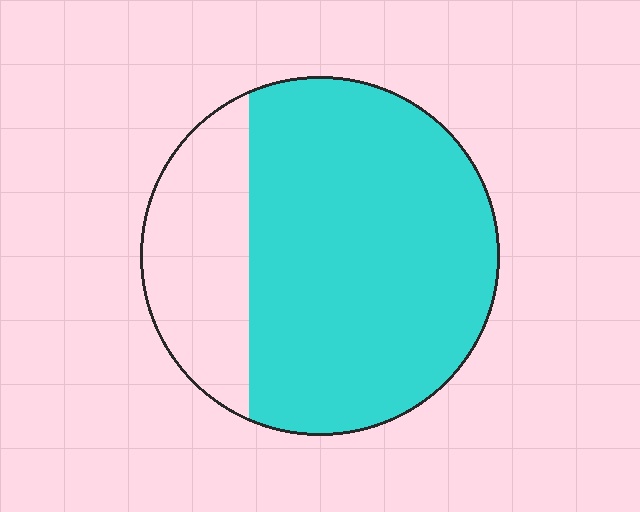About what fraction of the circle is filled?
About three quarters (3/4).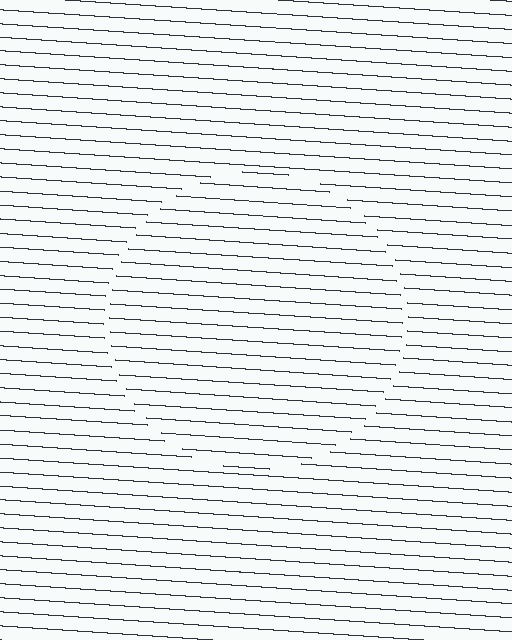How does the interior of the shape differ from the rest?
The interior of the shape contains the same grating, shifted by half a period — the contour is defined by the phase discontinuity where line-ends from the inner and outer gratings abut.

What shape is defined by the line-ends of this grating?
An illusory circle. The interior of the shape contains the same grating, shifted by half a period — the contour is defined by the phase discontinuity where line-ends from the inner and outer gratings abut.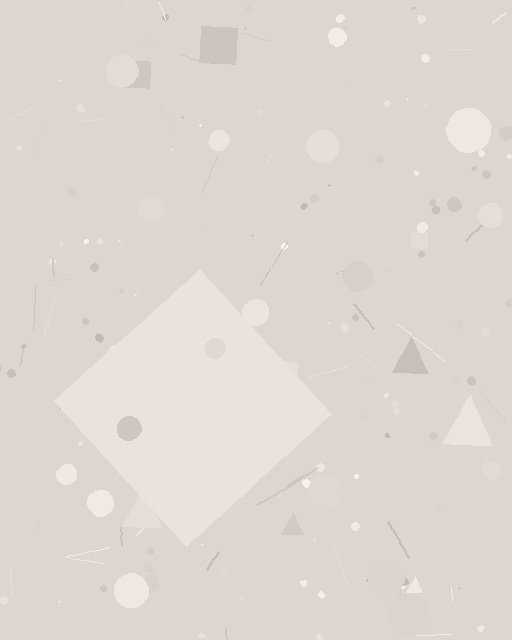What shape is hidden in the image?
A diamond is hidden in the image.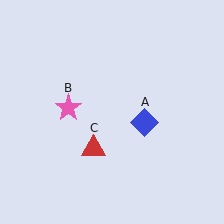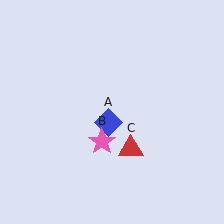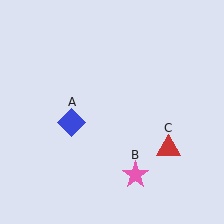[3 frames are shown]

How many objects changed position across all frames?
3 objects changed position: blue diamond (object A), pink star (object B), red triangle (object C).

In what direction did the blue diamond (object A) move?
The blue diamond (object A) moved left.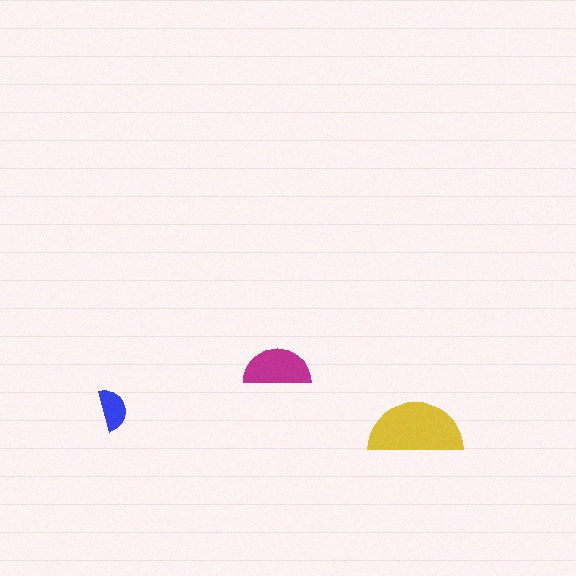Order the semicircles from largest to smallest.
the yellow one, the magenta one, the blue one.